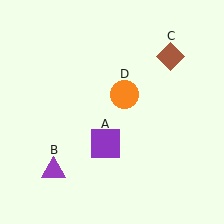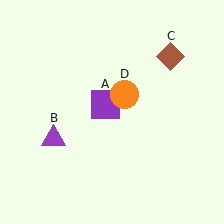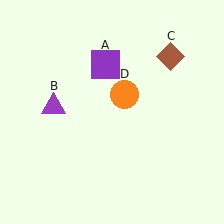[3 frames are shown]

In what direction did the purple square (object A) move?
The purple square (object A) moved up.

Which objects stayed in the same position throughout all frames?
Brown diamond (object C) and orange circle (object D) remained stationary.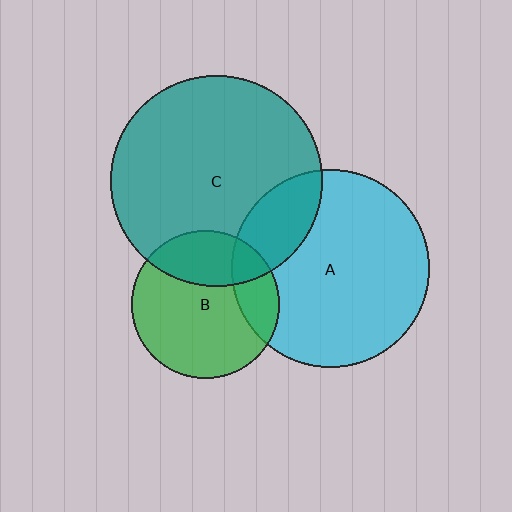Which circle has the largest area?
Circle C (teal).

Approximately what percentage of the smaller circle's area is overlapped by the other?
Approximately 20%.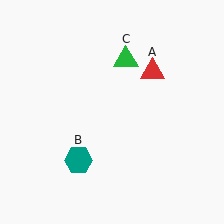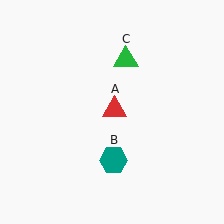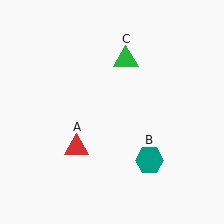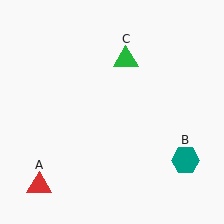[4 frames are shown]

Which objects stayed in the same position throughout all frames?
Green triangle (object C) remained stationary.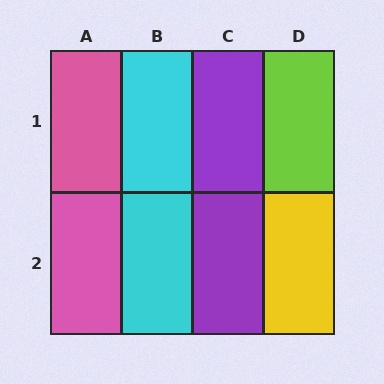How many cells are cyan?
2 cells are cyan.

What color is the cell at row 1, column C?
Purple.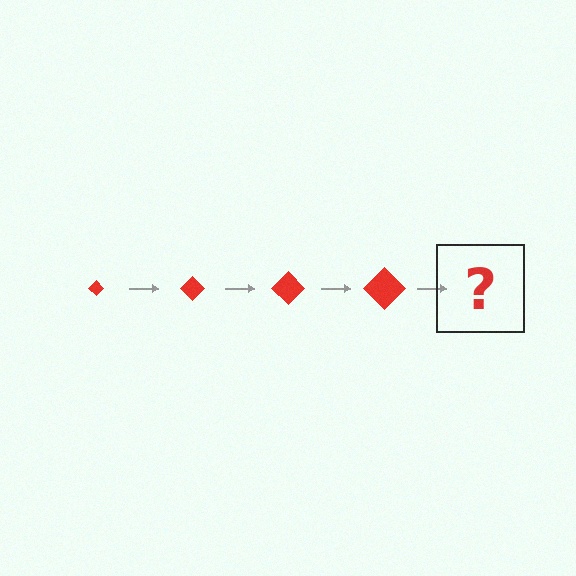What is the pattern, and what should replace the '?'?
The pattern is that the diamond gets progressively larger each step. The '?' should be a red diamond, larger than the previous one.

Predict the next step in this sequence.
The next step is a red diamond, larger than the previous one.